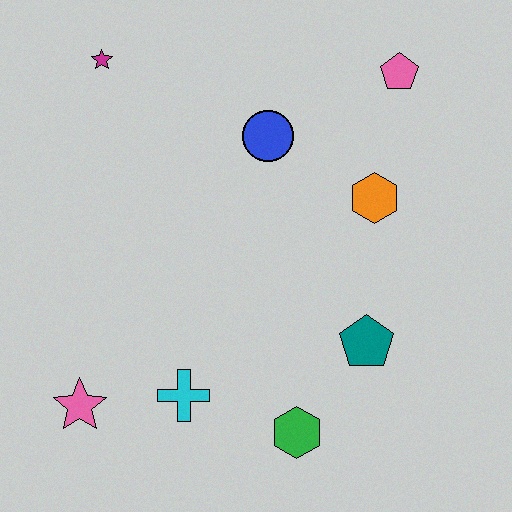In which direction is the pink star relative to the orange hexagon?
The pink star is to the left of the orange hexagon.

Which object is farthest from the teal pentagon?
The magenta star is farthest from the teal pentagon.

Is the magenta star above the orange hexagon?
Yes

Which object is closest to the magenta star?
The blue circle is closest to the magenta star.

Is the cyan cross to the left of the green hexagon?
Yes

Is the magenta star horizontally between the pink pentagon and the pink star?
Yes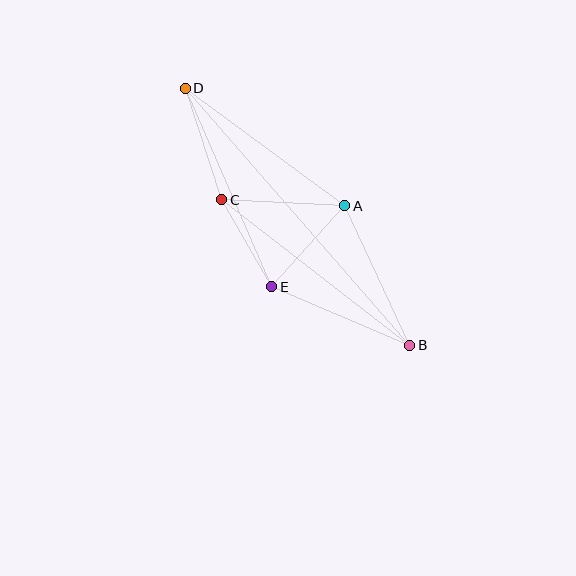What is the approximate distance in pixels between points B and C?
The distance between B and C is approximately 238 pixels.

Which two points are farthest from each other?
Points B and D are farthest from each other.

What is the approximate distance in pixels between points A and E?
The distance between A and E is approximately 109 pixels.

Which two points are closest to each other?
Points C and E are closest to each other.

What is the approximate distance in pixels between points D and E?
The distance between D and E is approximately 217 pixels.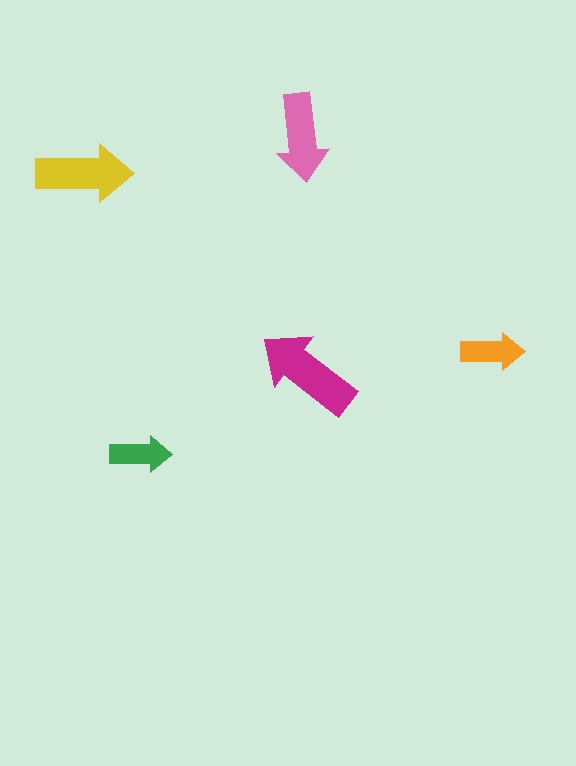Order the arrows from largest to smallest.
the magenta one, the yellow one, the pink one, the orange one, the green one.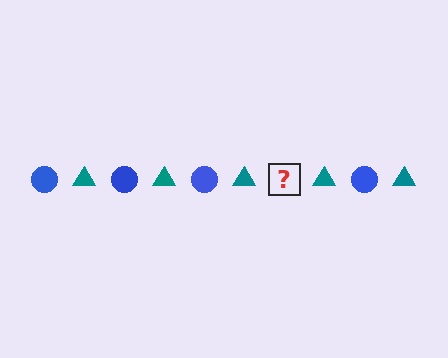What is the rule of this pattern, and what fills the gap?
The rule is that the pattern alternates between blue circle and teal triangle. The gap should be filled with a blue circle.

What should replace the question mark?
The question mark should be replaced with a blue circle.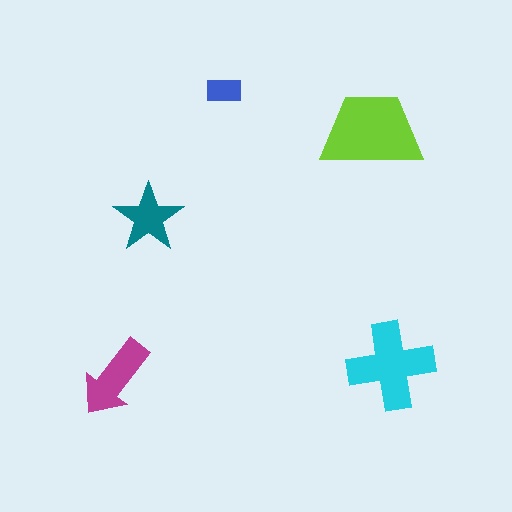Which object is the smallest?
The blue rectangle.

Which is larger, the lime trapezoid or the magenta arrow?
The lime trapezoid.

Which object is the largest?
The lime trapezoid.